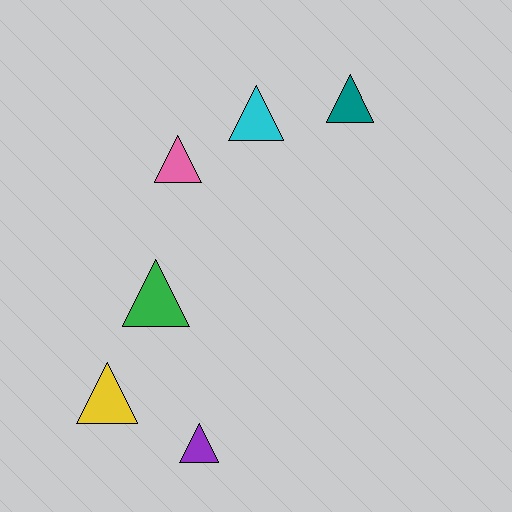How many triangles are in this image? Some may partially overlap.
There are 6 triangles.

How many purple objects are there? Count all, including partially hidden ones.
There is 1 purple object.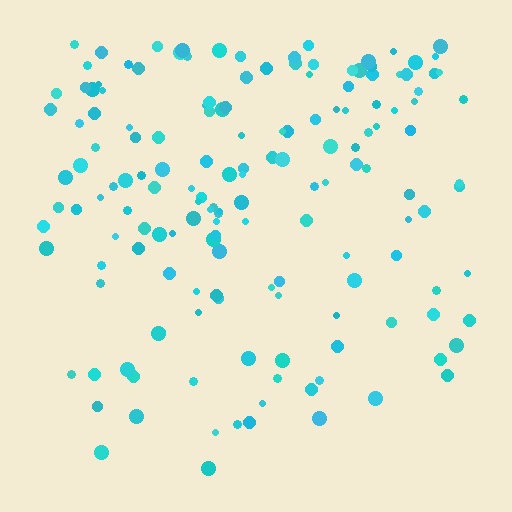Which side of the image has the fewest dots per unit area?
The bottom.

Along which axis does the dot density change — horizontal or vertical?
Vertical.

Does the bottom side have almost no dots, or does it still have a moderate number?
Still a moderate number, just noticeably fewer than the top.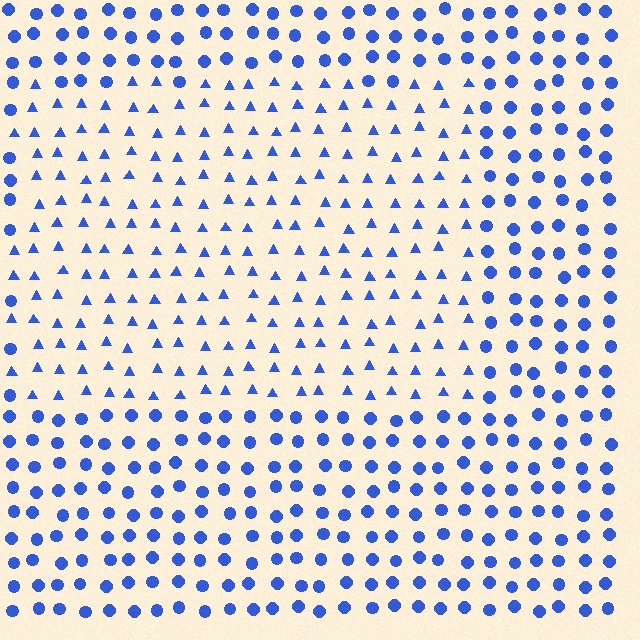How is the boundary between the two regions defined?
The boundary is defined by a change in element shape: triangles inside vs. circles outside. All elements share the same color and spacing.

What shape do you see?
I see a rectangle.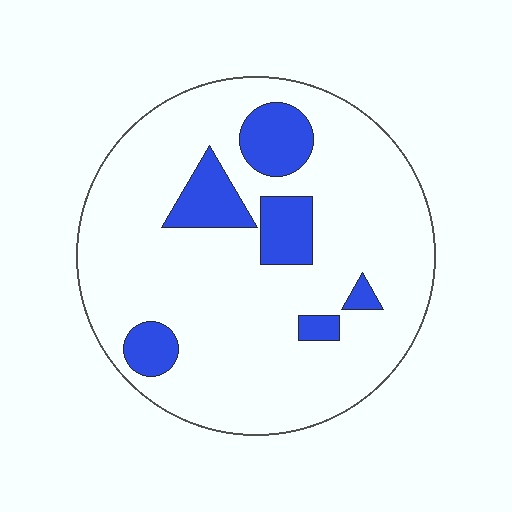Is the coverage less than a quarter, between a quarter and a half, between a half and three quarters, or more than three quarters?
Less than a quarter.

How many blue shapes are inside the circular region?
6.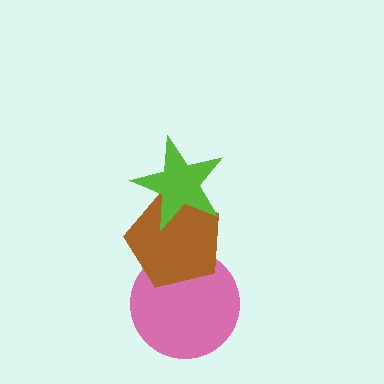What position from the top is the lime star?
The lime star is 1st from the top.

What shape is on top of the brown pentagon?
The lime star is on top of the brown pentagon.